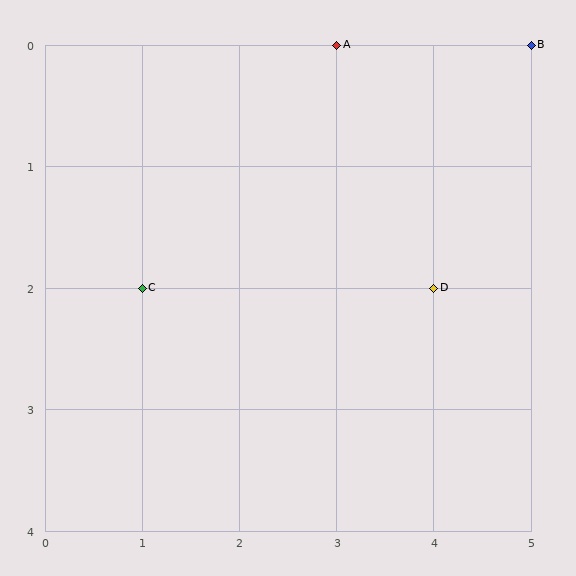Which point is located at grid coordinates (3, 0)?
Point A is at (3, 0).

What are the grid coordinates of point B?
Point B is at grid coordinates (5, 0).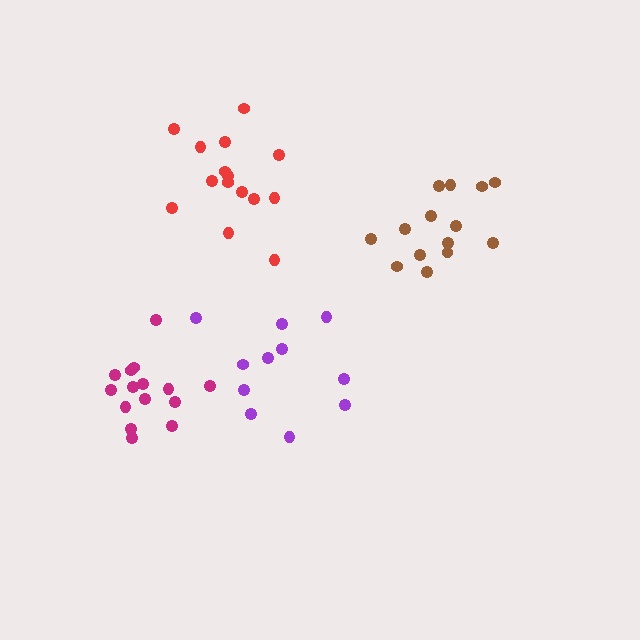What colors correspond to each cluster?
The clusters are colored: purple, red, brown, magenta.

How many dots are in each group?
Group 1: 11 dots, Group 2: 15 dots, Group 3: 14 dots, Group 4: 15 dots (55 total).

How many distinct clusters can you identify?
There are 4 distinct clusters.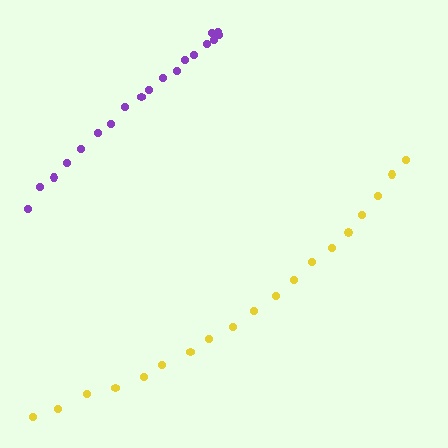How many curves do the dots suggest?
There are 2 distinct paths.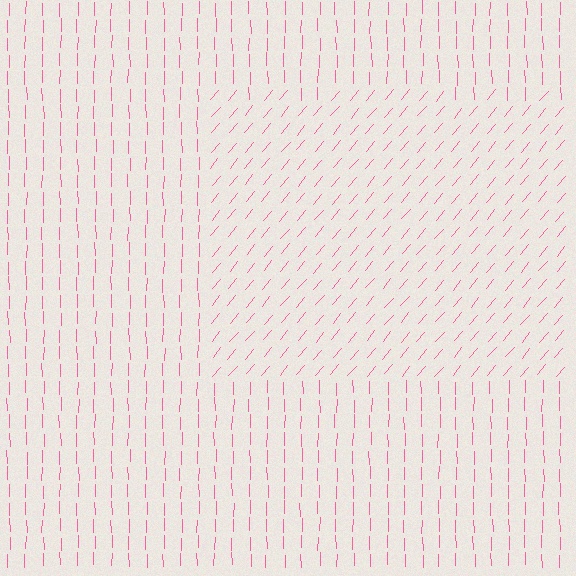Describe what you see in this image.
The image is filled with small pink line segments. A rectangle region in the image has lines oriented differently from the surrounding lines, creating a visible texture boundary.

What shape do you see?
I see a rectangle.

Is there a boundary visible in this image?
Yes, there is a texture boundary formed by a change in line orientation.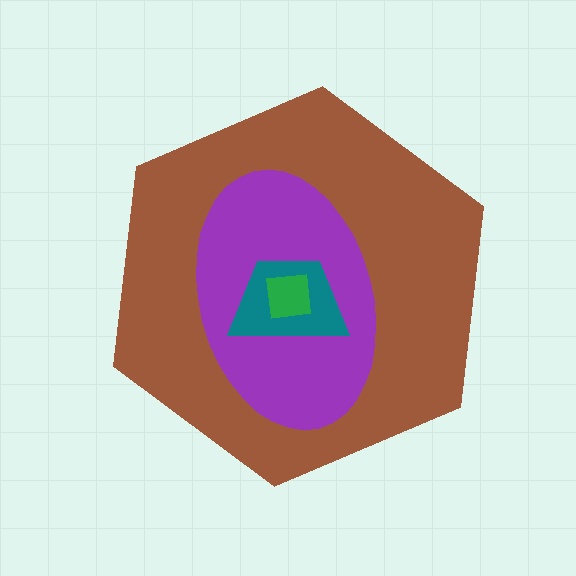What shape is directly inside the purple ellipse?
The teal trapezoid.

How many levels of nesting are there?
4.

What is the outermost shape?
The brown hexagon.